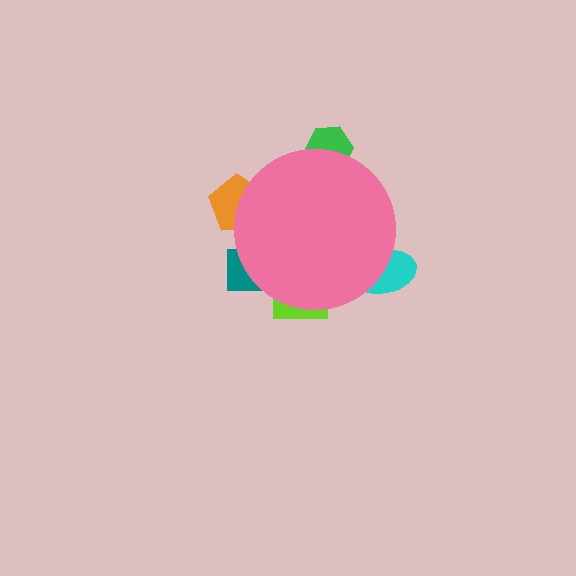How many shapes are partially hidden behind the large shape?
5 shapes are partially hidden.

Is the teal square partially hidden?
Yes, the teal square is partially hidden behind the pink circle.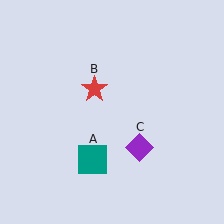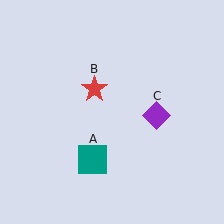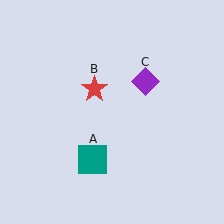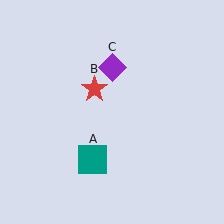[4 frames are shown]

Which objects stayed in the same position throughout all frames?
Teal square (object A) and red star (object B) remained stationary.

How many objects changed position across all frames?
1 object changed position: purple diamond (object C).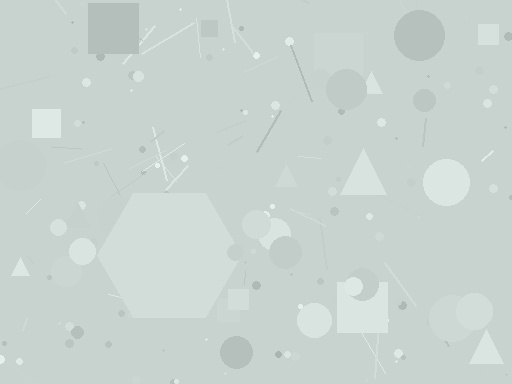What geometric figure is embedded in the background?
A hexagon is embedded in the background.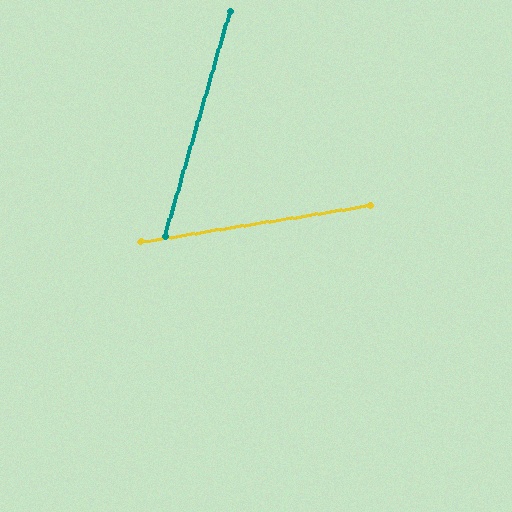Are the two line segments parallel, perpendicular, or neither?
Neither parallel nor perpendicular — they differ by about 65°.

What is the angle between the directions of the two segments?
Approximately 65 degrees.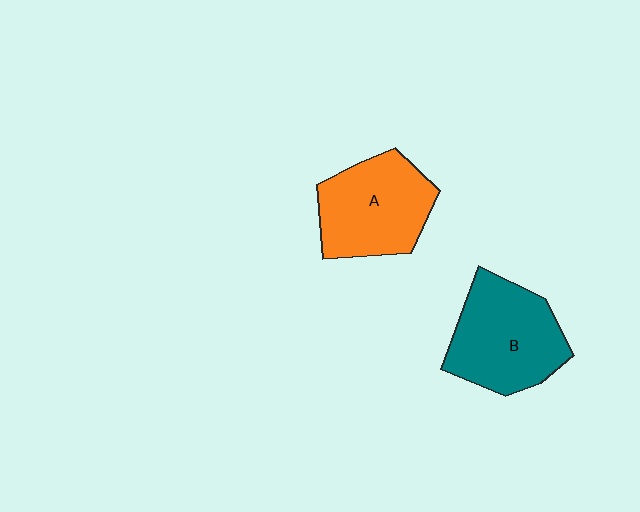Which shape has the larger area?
Shape B (teal).